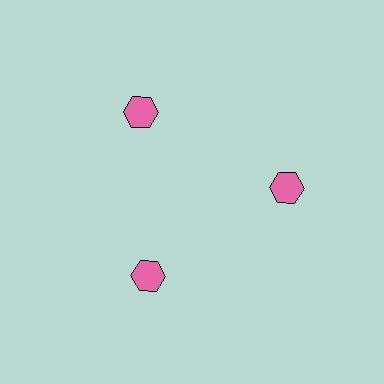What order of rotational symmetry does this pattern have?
This pattern has 3-fold rotational symmetry.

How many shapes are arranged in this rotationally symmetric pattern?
There are 3 shapes, arranged in 3 groups of 1.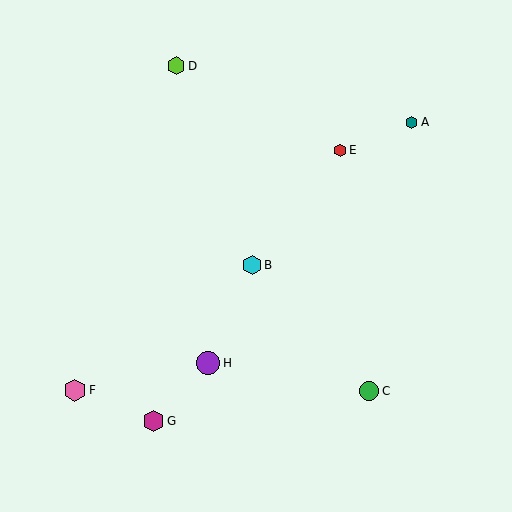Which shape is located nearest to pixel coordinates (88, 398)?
The pink hexagon (labeled F) at (75, 390) is nearest to that location.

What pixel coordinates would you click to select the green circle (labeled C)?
Click at (369, 391) to select the green circle C.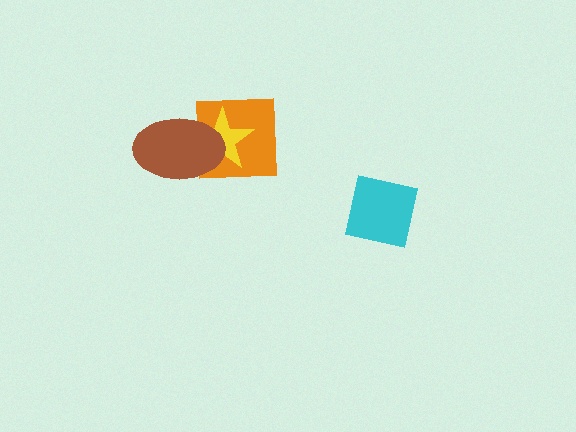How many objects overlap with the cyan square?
0 objects overlap with the cyan square.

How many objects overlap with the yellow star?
2 objects overlap with the yellow star.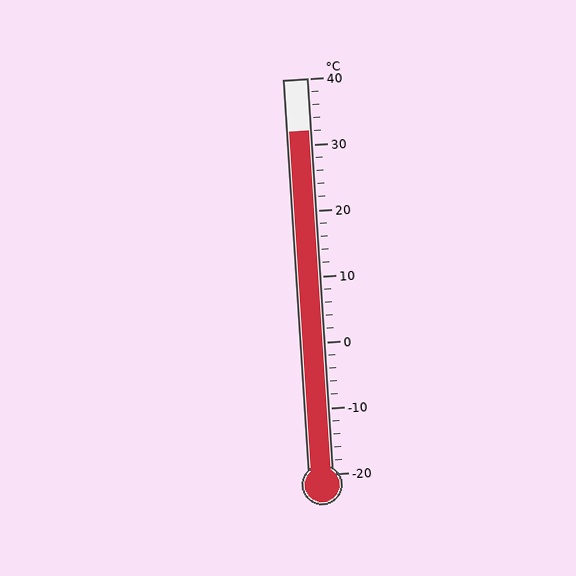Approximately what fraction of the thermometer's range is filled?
The thermometer is filled to approximately 85% of its range.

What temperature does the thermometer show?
The thermometer shows approximately 32°C.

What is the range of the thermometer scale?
The thermometer scale ranges from -20°C to 40°C.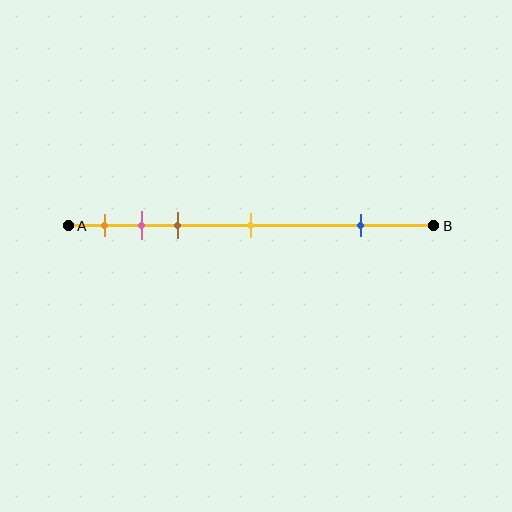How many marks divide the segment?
There are 5 marks dividing the segment.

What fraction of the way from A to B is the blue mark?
The blue mark is approximately 80% (0.8) of the way from A to B.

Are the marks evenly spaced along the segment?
No, the marks are not evenly spaced.